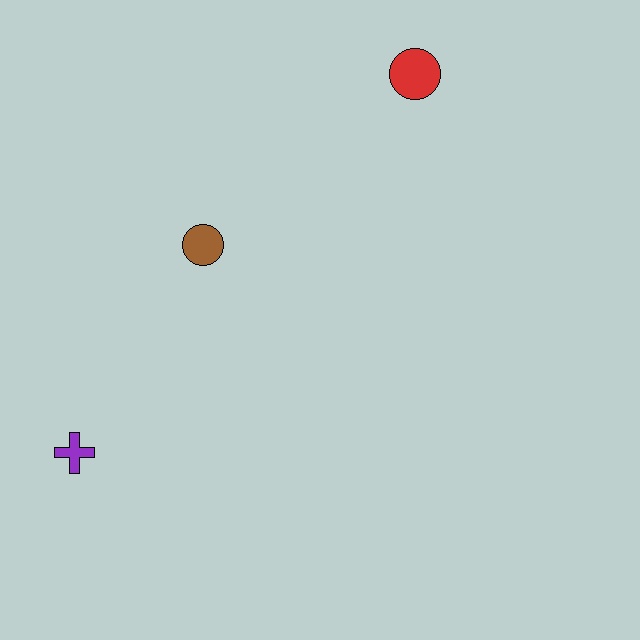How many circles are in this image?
There are 2 circles.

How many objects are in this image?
There are 3 objects.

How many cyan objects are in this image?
There are no cyan objects.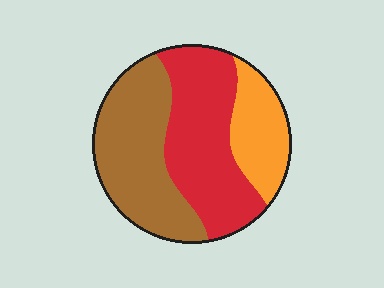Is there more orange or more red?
Red.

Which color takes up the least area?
Orange, at roughly 20%.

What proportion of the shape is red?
Red takes up between a quarter and a half of the shape.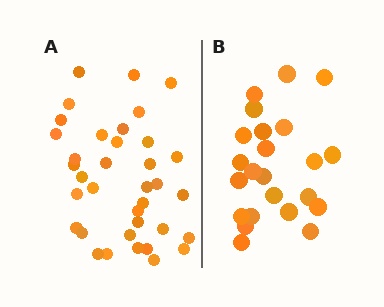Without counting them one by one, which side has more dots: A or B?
Region A (the left region) has more dots.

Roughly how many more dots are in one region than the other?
Region A has approximately 15 more dots than region B.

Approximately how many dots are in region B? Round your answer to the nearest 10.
About 20 dots. (The exact count is 23, which rounds to 20.)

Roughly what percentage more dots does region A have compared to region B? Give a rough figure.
About 55% more.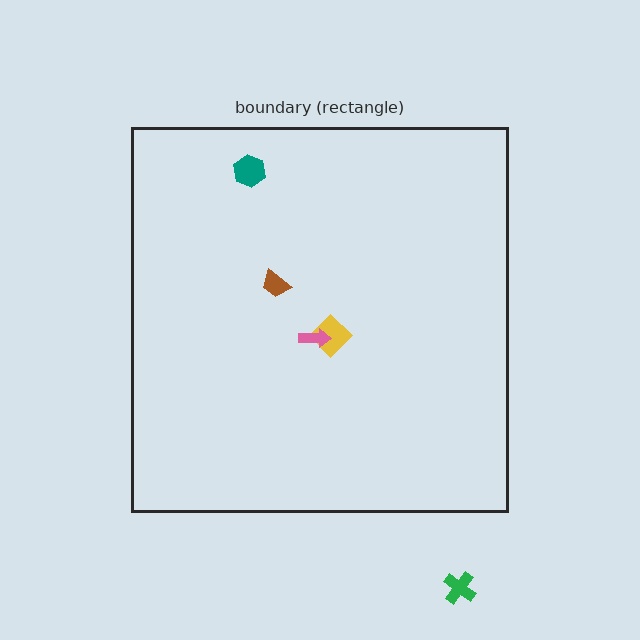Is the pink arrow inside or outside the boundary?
Inside.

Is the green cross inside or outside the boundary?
Outside.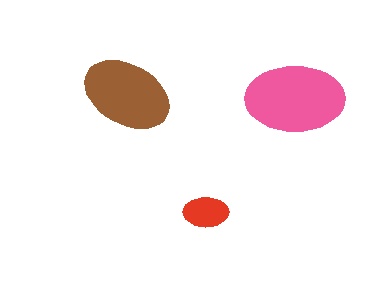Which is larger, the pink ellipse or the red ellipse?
The pink one.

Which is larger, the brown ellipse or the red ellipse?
The brown one.